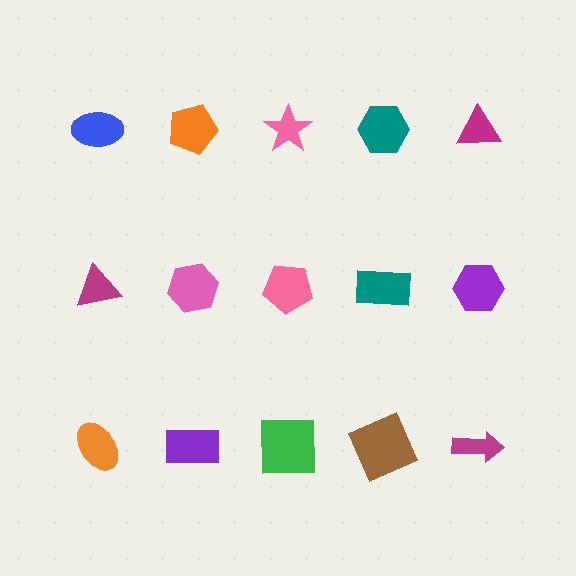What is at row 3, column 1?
An orange ellipse.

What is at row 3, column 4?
A brown square.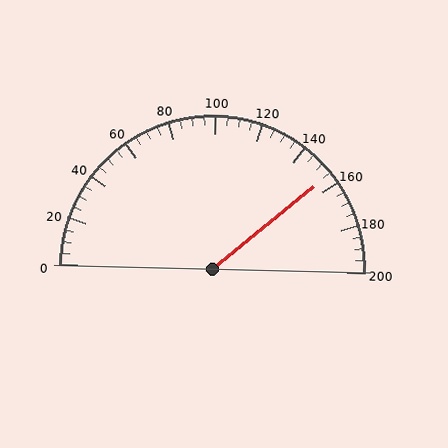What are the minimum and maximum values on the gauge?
The gauge ranges from 0 to 200.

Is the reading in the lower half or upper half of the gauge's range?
The reading is in the upper half of the range (0 to 200).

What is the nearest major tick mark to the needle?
The nearest major tick mark is 160.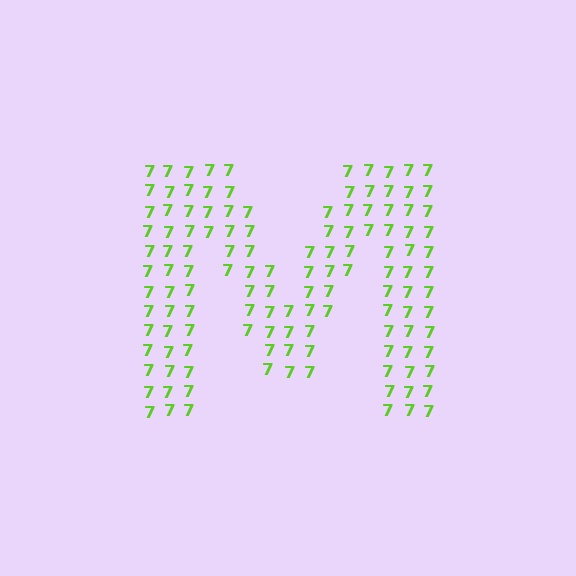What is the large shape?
The large shape is the letter M.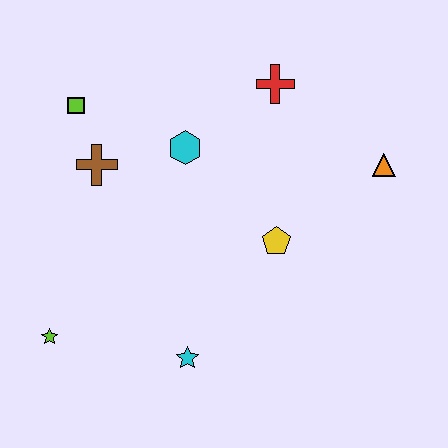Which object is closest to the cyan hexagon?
The brown cross is closest to the cyan hexagon.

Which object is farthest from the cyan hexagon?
The lime star is farthest from the cyan hexagon.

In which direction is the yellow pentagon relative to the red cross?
The yellow pentagon is below the red cross.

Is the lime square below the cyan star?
No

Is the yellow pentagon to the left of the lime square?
No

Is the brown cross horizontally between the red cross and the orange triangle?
No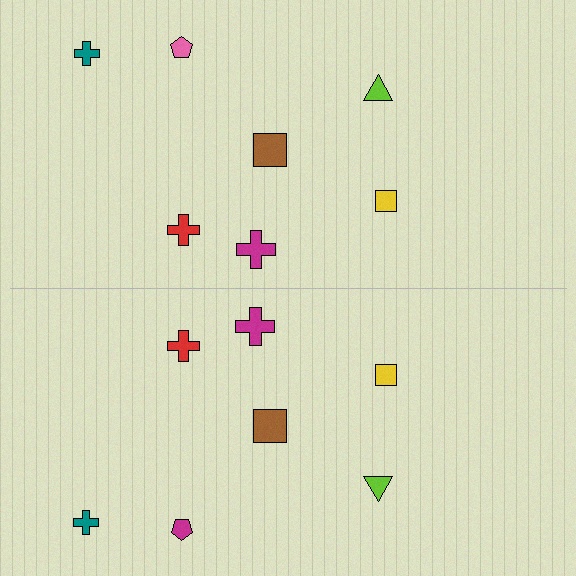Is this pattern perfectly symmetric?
No, the pattern is not perfectly symmetric. The magenta pentagon on the bottom side breaks the symmetry — its mirror counterpart is pink.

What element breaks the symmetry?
The magenta pentagon on the bottom side breaks the symmetry — its mirror counterpart is pink.